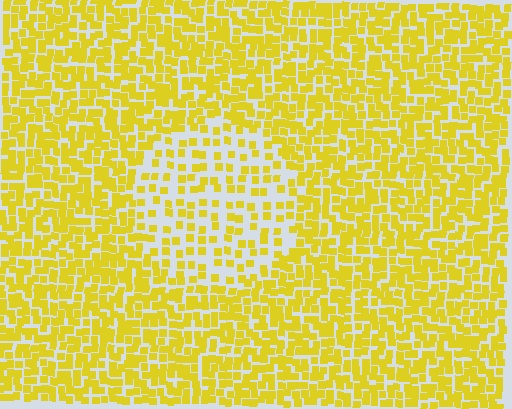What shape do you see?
I see a circle.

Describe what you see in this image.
The image contains small yellow elements arranged at two different densities. A circle-shaped region is visible where the elements are less densely packed than the surrounding area.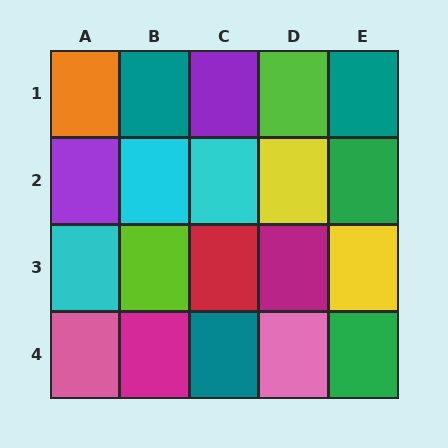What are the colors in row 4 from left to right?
Pink, magenta, teal, pink, green.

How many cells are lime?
2 cells are lime.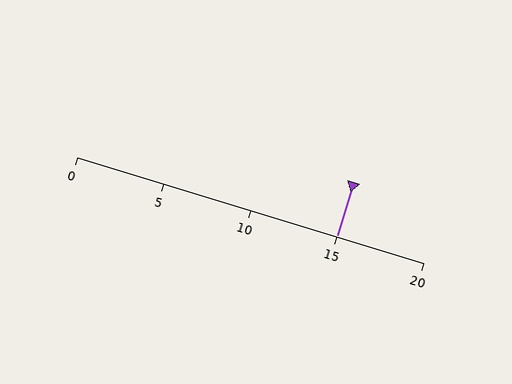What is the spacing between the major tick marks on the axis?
The major ticks are spaced 5 apart.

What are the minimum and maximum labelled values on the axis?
The axis runs from 0 to 20.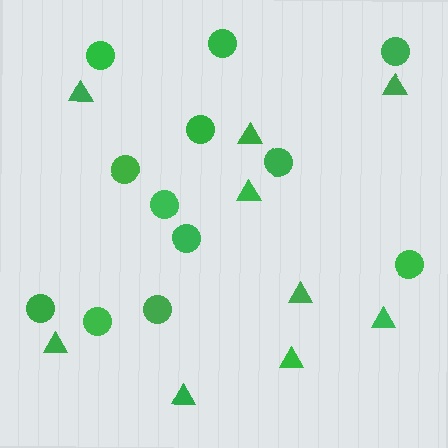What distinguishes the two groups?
There are 2 groups: one group of triangles (9) and one group of circles (12).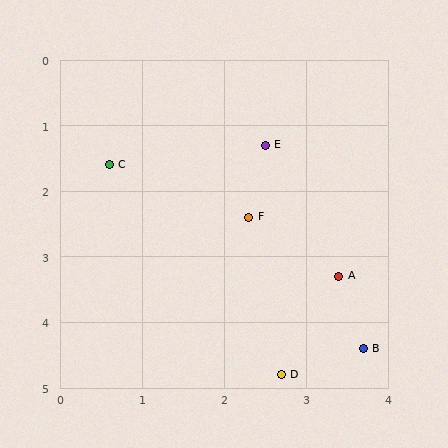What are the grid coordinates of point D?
Point D is at approximately (2.7, 4.8).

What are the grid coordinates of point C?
Point C is at approximately (0.6, 1.6).